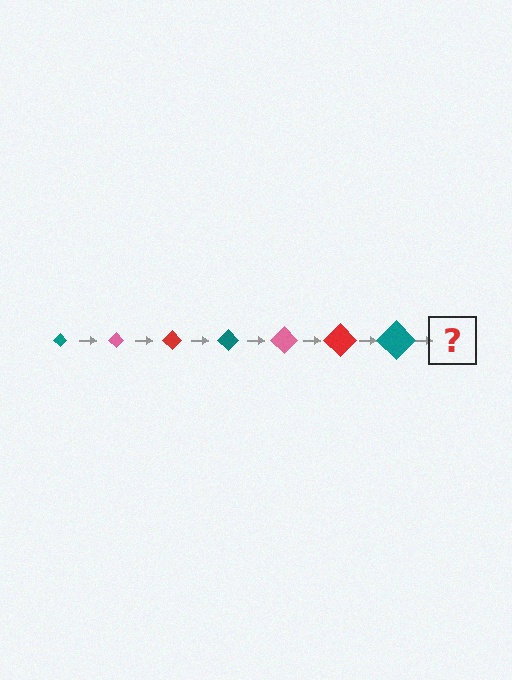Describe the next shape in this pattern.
It should be a pink diamond, larger than the previous one.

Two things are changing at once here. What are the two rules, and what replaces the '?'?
The two rules are that the diamond grows larger each step and the color cycles through teal, pink, and red. The '?' should be a pink diamond, larger than the previous one.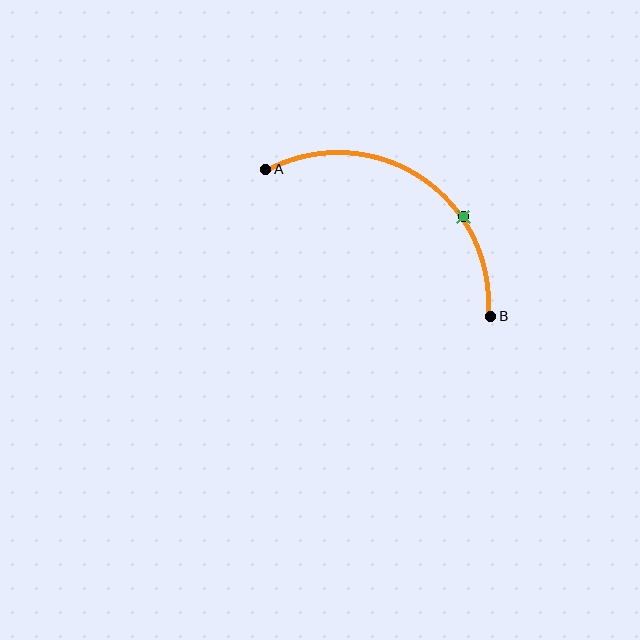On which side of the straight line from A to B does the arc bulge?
The arc bulges above the straight line connecting A and B.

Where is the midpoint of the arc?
The arc midpoint is the point on the curve farthest from the straight line joining A and B. It sits above that line.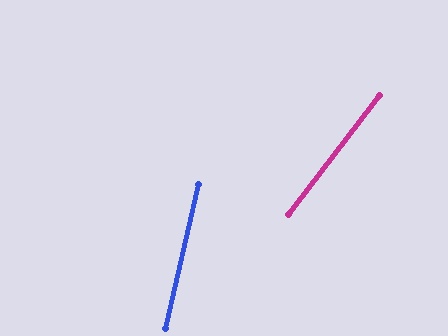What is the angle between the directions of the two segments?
Approximately 25 degrees.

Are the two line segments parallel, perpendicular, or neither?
Neither parallel nor perpendicular — they differ by about 25°.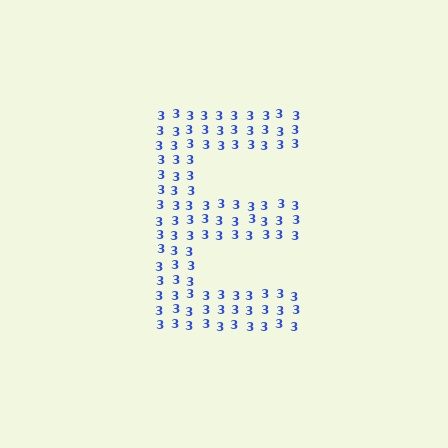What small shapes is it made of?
It is made of small digit 3's.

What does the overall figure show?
The overall figure shows the letter E.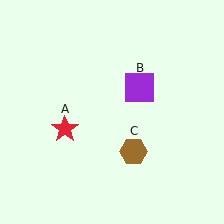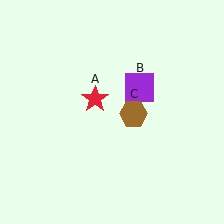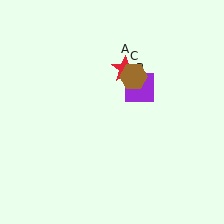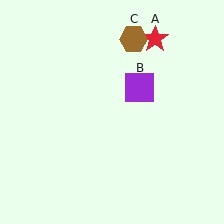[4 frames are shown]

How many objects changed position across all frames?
2 objects changed position: red star (object A), brown hexagon (object C).